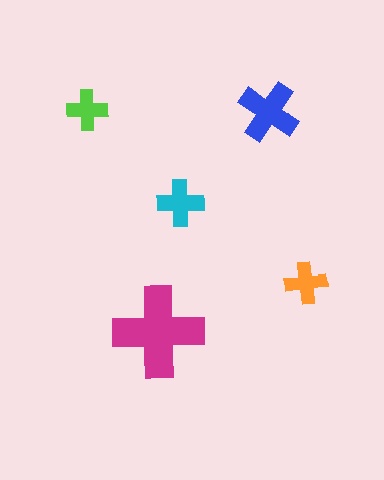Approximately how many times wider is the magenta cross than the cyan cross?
About 2 times wider.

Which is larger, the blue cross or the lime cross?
The blue one.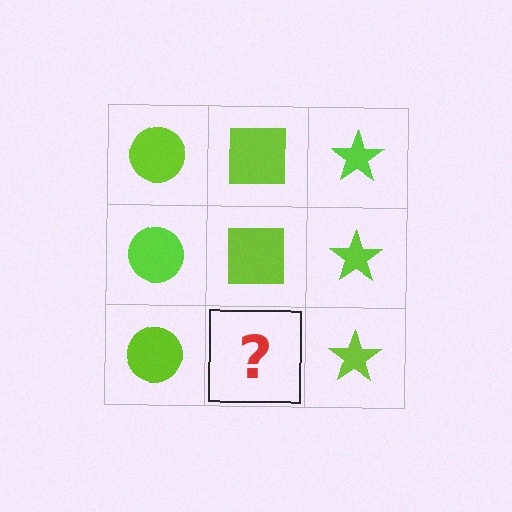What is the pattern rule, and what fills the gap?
The rule is that each column has a consistent shape. The gap should be filled with a lime square.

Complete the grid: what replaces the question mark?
The question mark should be replaced with a lime square.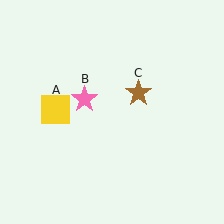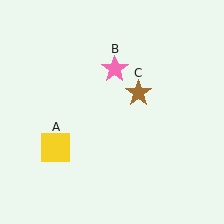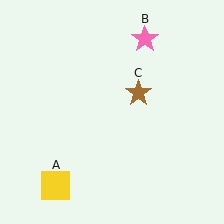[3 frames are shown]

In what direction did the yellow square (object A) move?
The yellow square (object A) moved down.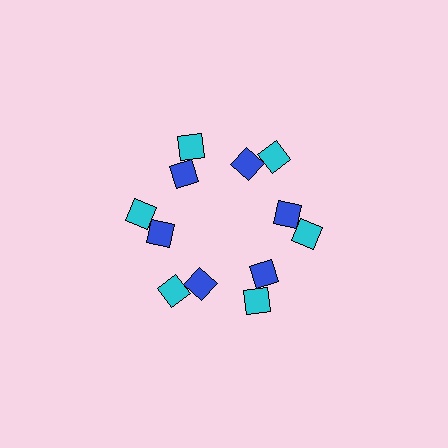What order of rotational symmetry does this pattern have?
This pattern has 6-fold rotational symmetry.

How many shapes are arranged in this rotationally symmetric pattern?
There are 12 shapes, arranged in 6 groups of 2.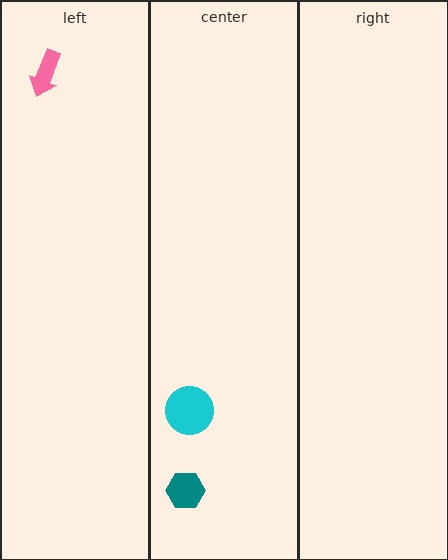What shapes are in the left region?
The pink arrow.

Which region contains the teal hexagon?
The center region.